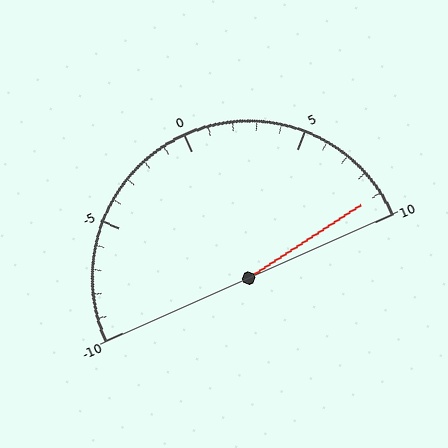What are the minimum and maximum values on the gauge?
The gauge ranges from -10 to 10.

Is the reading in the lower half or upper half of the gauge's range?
The reading is in the upper half of the range (-10 to 10).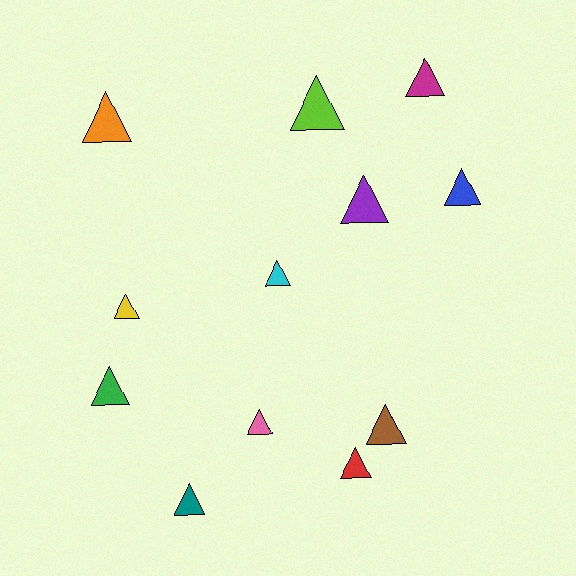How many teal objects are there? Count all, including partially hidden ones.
There is 1 teal object.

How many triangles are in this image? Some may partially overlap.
There are 12 triangles.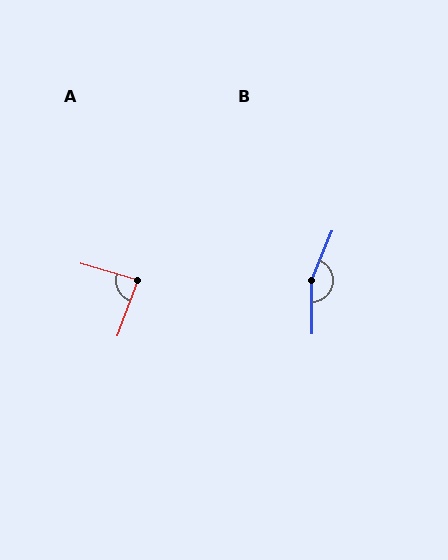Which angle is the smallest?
A, at approximately 86 degrees.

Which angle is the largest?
B, at approximately 157 degrees.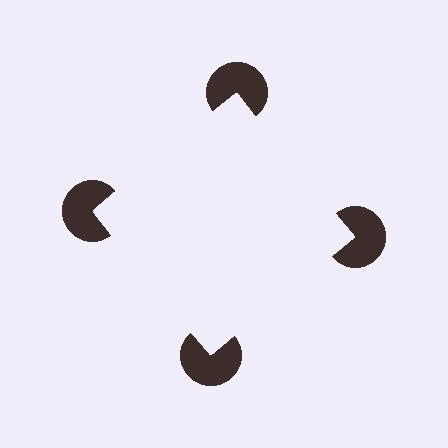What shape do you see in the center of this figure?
An illusory square — its edges are inferred from the aligned wedge cuts in the pac-man discs, not physically drawn.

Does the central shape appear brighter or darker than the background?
It typically appears slightly brighter than the background, even though no actual brightness change is drawn.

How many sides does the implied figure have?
4 sides.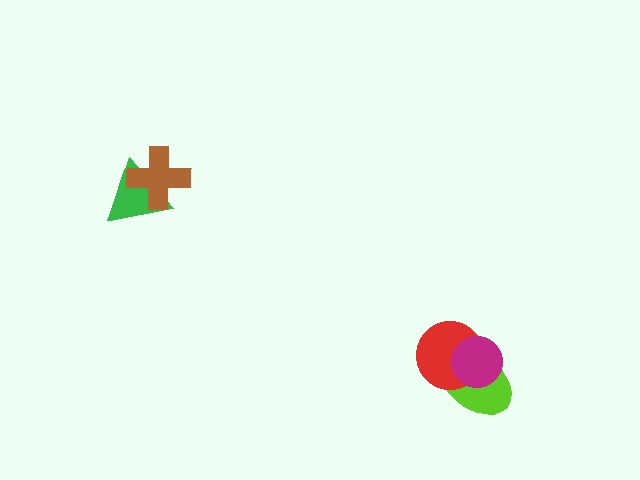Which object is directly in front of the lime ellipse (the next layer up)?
The red circle is directly in front of the lime ellipse.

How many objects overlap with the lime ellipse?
2 objects overlap with the lime ellipse.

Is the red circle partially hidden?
Yes, it is partially covered by another shape.